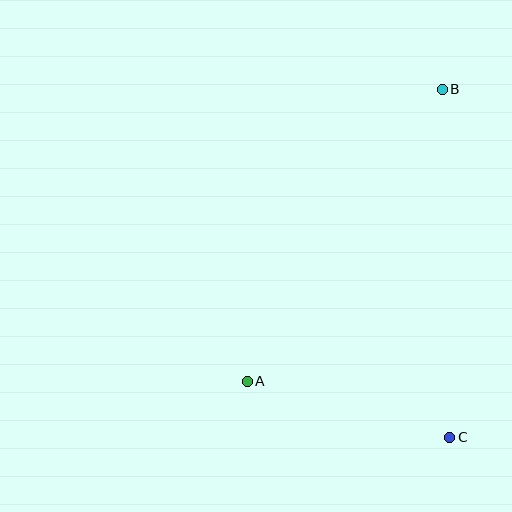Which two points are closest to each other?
Points A and C are closest to each other.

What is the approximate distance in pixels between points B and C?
The distance between B and C is approximately 348 pixels.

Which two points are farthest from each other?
Points A and B are farthest from each other.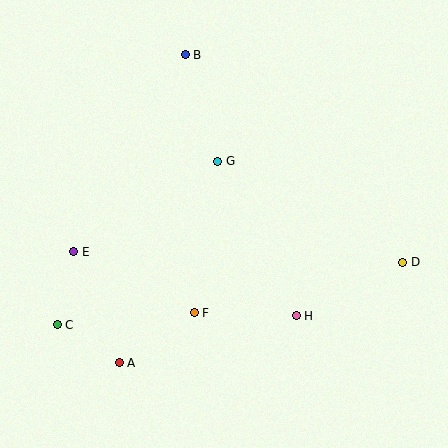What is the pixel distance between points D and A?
The distance between D and A is 301 pixels.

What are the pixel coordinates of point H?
Point H is at (296, 316).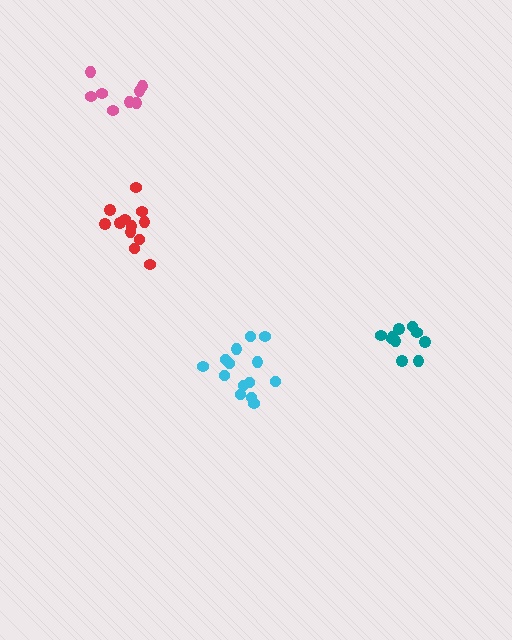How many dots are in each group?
Group 1: 10 dots, Group 2: 14 dots, Group 3: 8 dots, Group 4: 12 dots (44 total).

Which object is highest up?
The pink cluster is topmost.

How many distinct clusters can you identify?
There are 4 distinct clusters.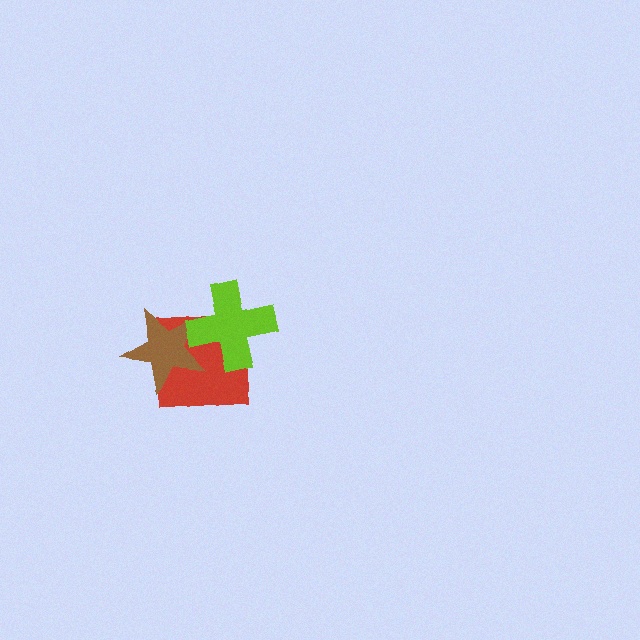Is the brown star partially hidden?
Yes, it is partially covered by another shape.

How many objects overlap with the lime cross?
2 objects overlap with the lime cross.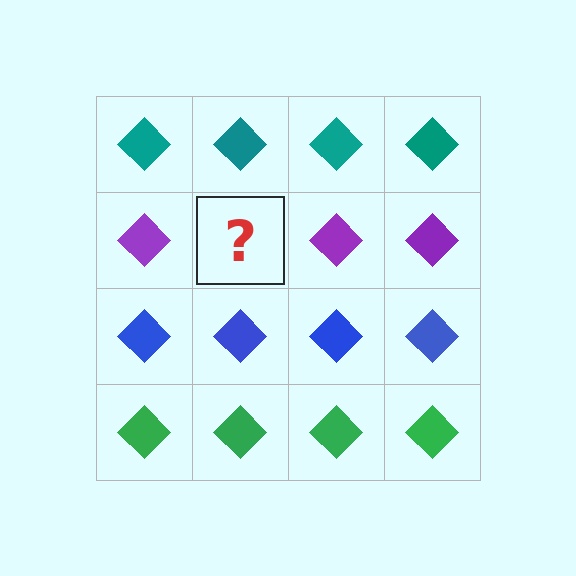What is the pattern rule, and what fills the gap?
The rule is that each row has a consistent color. The gap should be filled with a purple diamond.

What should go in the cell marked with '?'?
The missing cell should contain a purple diamond.